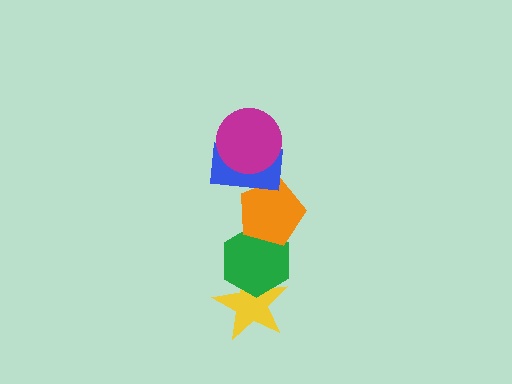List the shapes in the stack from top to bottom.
From top to bottom: the magenta circle, the blue rectangle, the orange pentagon, the green hexagon, the yellow star.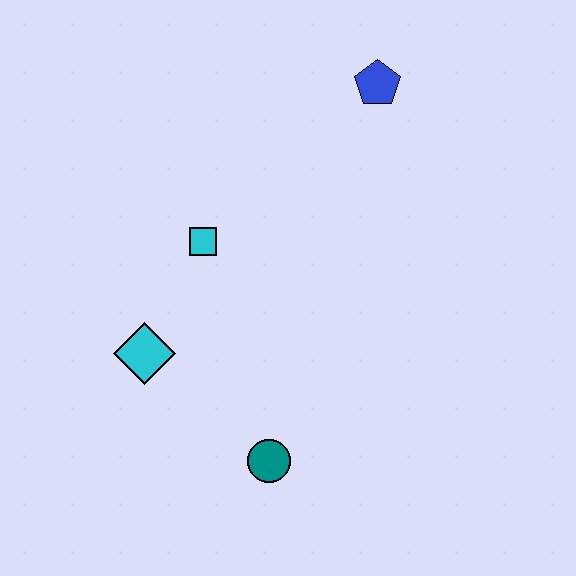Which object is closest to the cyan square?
The cyan diamond is closest to the cyan square.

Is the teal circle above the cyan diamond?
No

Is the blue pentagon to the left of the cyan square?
No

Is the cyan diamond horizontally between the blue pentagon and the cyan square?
No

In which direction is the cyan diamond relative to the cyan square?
The cyan diamond is below the cyan square.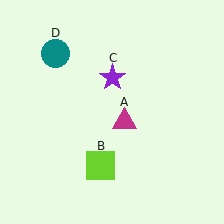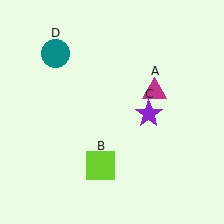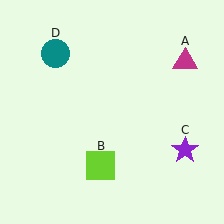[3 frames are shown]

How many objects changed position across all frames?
2 objects changed position: magenta triangle (object A), purple star (object C).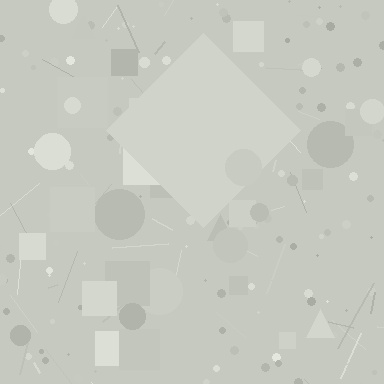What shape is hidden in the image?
A diamond is hidden in the image.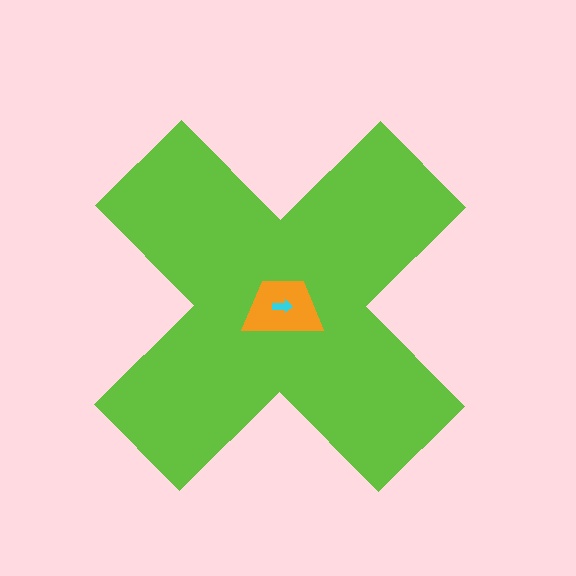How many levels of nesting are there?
3.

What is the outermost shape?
The lime cross.